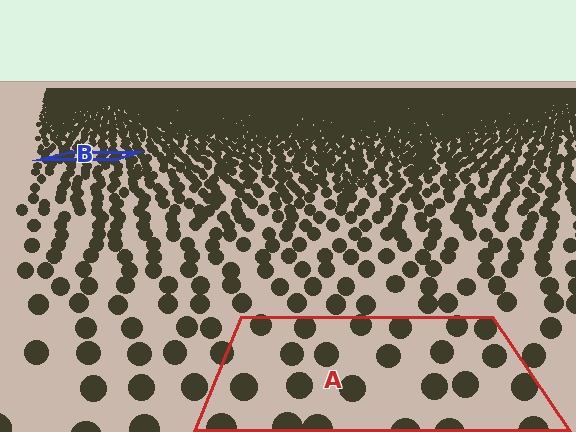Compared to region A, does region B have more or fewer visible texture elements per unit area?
Region B has more texture elements per unit area — they are packed more densely because it is farther away.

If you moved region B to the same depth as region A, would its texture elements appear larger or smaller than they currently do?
They would appear larger. At a closer depth, the same texture elements are projected at a bigger on-screen size.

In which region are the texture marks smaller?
The texture marks are smaller in region B, because it is farther away.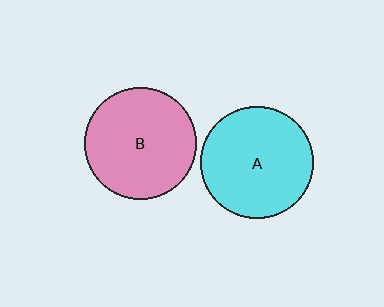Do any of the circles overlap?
No, none of the circles overlap.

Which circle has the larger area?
Circle B (pink).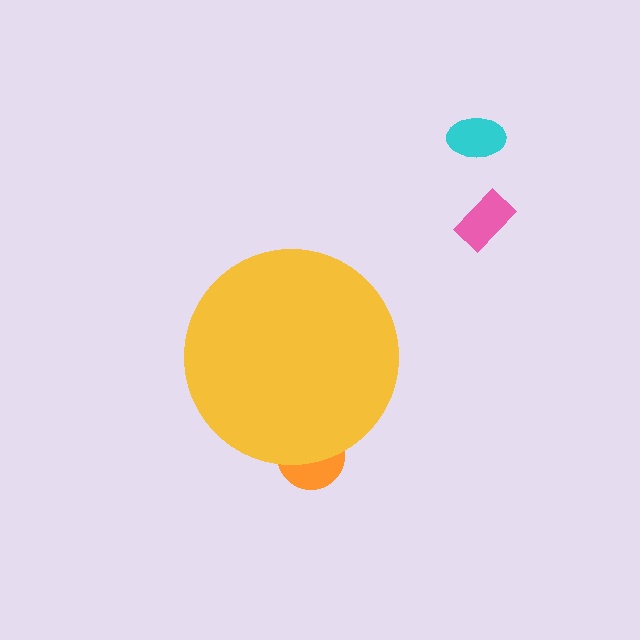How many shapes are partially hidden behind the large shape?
1 shape is partially hidden.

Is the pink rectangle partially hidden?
No, the pink rectangle is fully visible.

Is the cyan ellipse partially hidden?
No, the cyan ellipse is fully visible.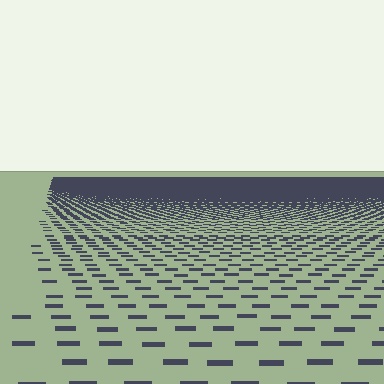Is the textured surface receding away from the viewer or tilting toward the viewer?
The surface is receding away from the viewer. Texture elements get smaller and denser toward the top.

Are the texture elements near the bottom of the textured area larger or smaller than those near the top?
Larger. Near the bottom, elements are closer to the viewer and appear at a bigger on-screen size.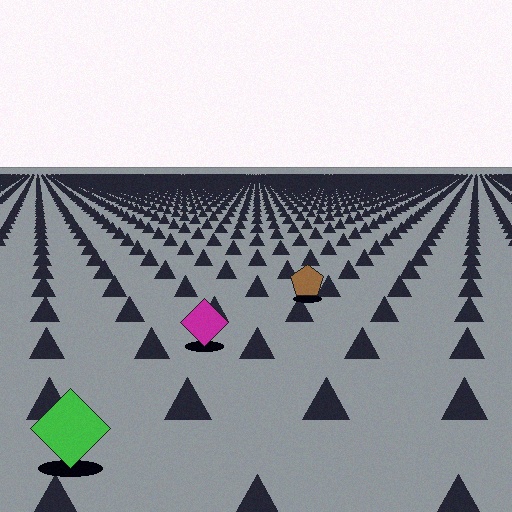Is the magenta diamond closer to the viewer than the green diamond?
No. The green diamond is closer — you can tell from the texture gradient: the ground texture is coarser near it.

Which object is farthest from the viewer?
The brown pentagon is farthest from the viewer. It appears smaller and the ground texture around it is denser.